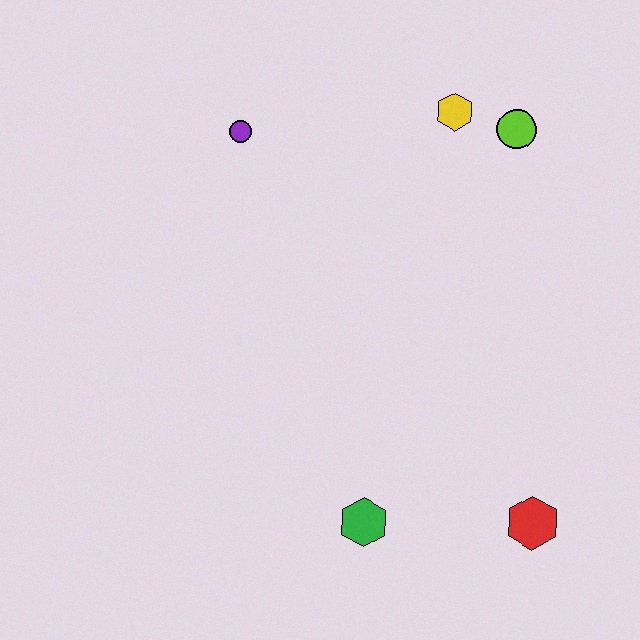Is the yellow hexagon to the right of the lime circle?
No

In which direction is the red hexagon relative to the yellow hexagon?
The red hexagon is below the yellow hexagon.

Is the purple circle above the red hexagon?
Yes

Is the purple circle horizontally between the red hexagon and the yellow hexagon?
No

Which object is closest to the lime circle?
The yellow hexagon is closest to the lime circle.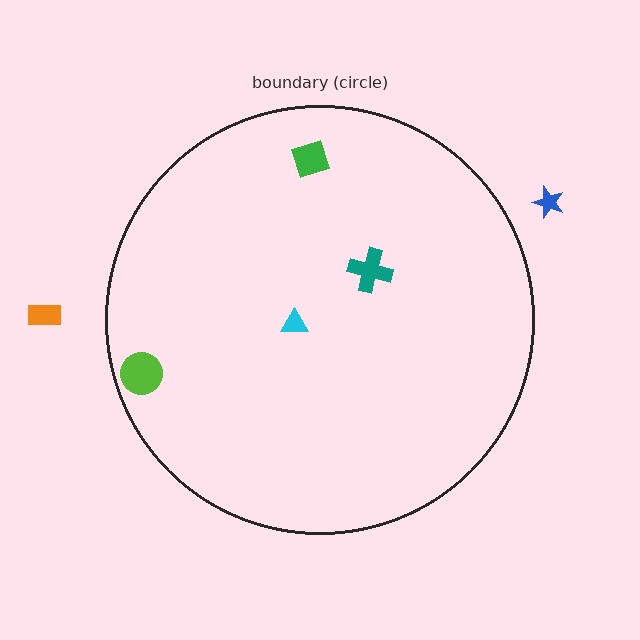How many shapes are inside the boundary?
4 inside, 2 outside.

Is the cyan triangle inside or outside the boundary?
Inside.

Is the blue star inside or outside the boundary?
Outside.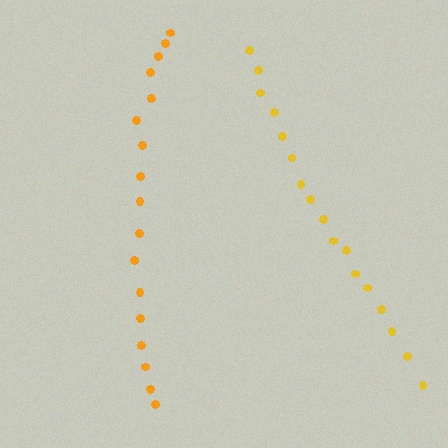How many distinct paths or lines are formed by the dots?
There are 2 distinct paths.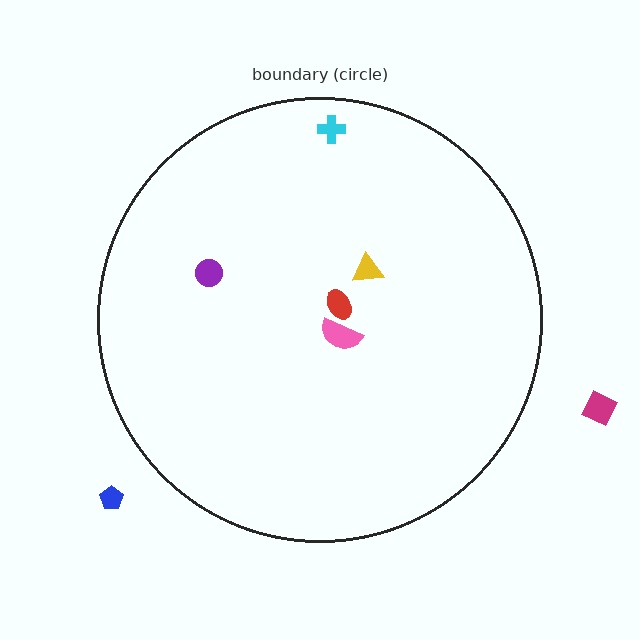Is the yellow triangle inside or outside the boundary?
Inside.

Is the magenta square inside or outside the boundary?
Outside.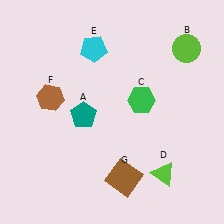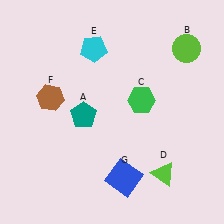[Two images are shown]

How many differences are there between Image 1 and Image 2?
There is 1 difference between the two images.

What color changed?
The square (G) changed from brown in Image 1 to blue in Image 2.